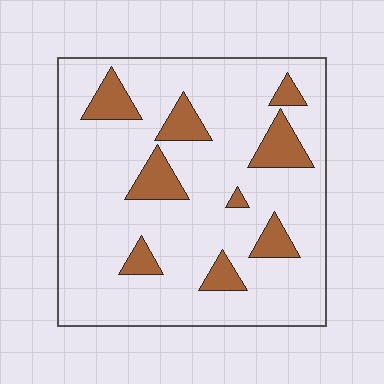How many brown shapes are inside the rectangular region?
9.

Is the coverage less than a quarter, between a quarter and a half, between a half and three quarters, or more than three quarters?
Less than a quarter.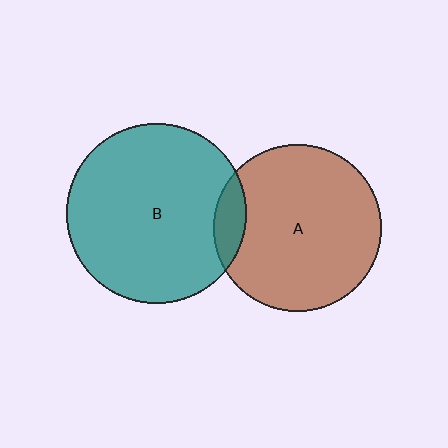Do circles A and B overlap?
Yes.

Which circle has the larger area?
Circle B (teal).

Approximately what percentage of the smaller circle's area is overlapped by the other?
Approximately 10%.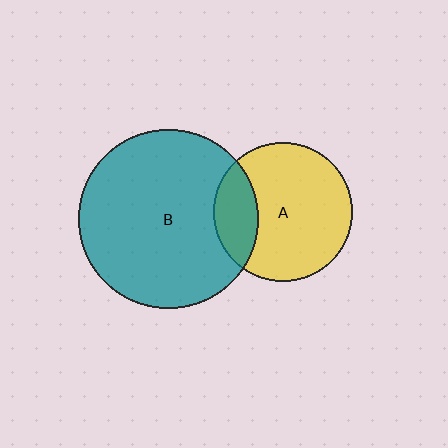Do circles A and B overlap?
Yes.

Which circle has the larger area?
Circle B (teal).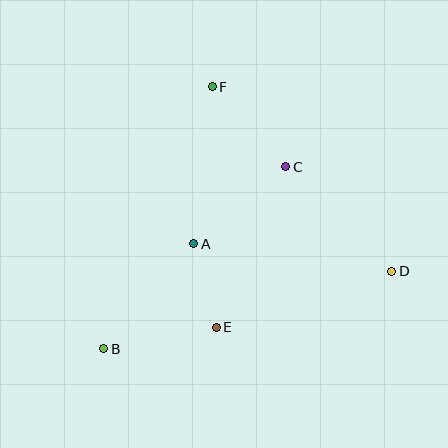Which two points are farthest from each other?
Points B and D are farthest from each other.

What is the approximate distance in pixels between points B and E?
The distance between B and E is approximately 114 pixels.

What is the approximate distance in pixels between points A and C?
The distance between A and C is approximately 120 pixels.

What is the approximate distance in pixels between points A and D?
The distance between A and D is approximately 200 pixels.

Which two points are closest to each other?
Points A and E are closest to each other.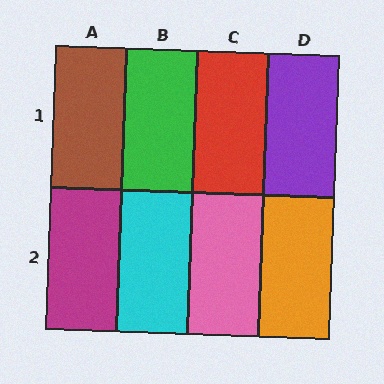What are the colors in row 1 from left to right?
Brown, green, red, purple.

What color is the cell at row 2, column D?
Orange.